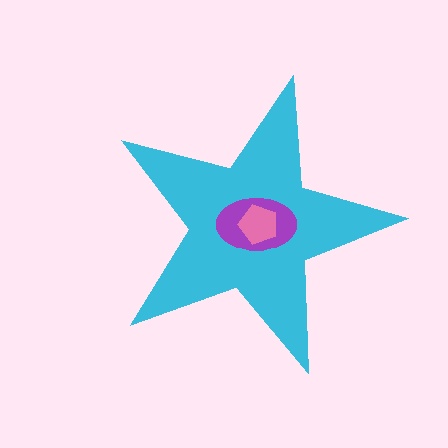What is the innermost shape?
The pink pentagon.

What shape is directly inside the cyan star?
The purple ellipse.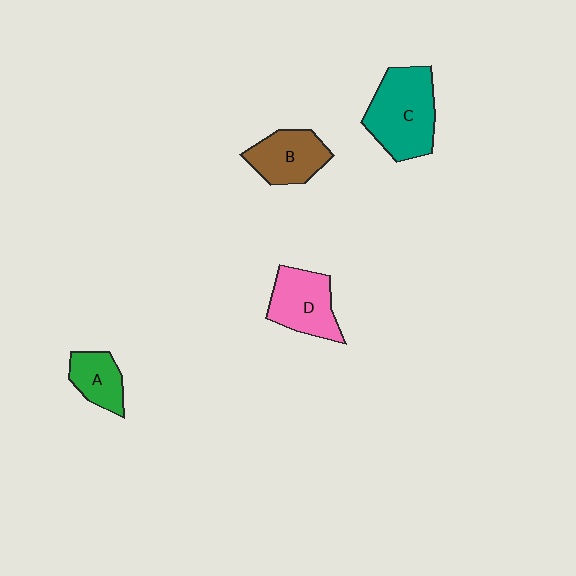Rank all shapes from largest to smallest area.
From largest to smallest: C (teal), D (pink), B (brown), A (green).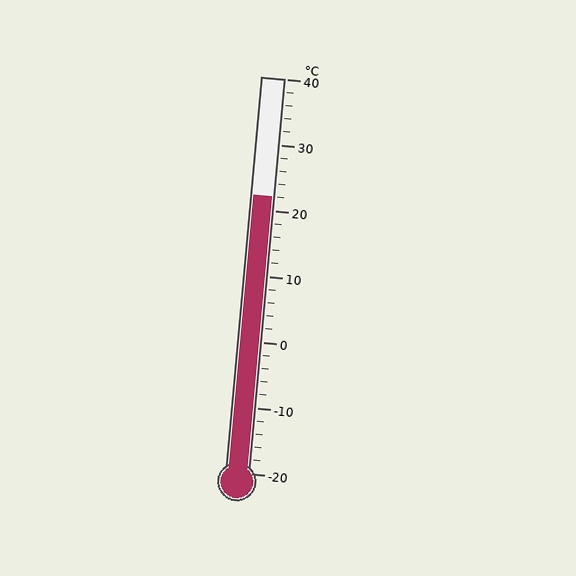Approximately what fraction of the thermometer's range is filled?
The thermometer is filled to approximately 70% of its range.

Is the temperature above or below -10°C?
The temperature is above -10°C.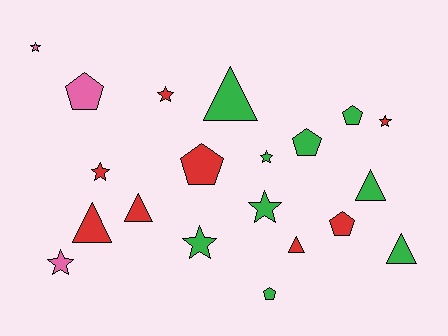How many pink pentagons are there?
There is 1 pink pentagon.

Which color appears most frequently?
Green, with 9 objects.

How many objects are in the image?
There are 20 objects.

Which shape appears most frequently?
Star, with 8 objects.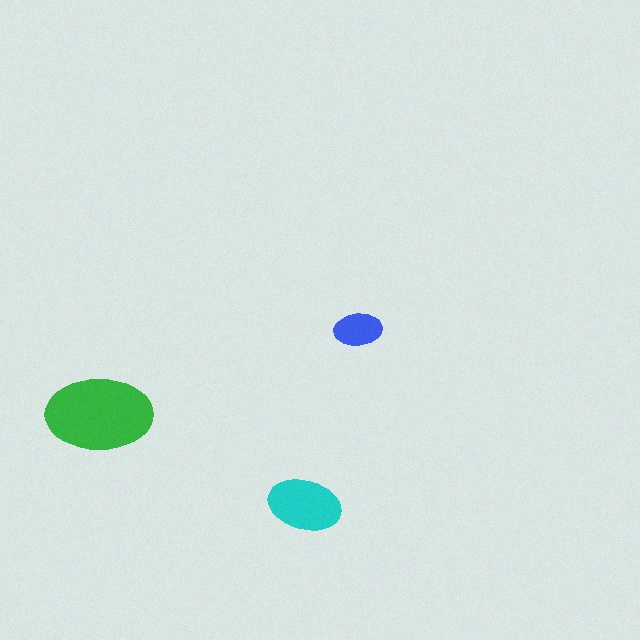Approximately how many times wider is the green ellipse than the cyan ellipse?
About 1.5 times wider.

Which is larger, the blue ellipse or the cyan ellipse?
The cyan one.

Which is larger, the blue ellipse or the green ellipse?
The green one.